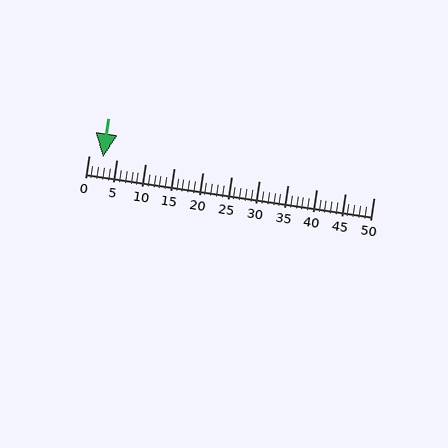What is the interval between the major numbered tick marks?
The major tick marks are spaced 5 units apart.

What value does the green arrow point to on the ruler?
The green arrow points to approximately 3.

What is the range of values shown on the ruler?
The ruler shows values from 0 to 50.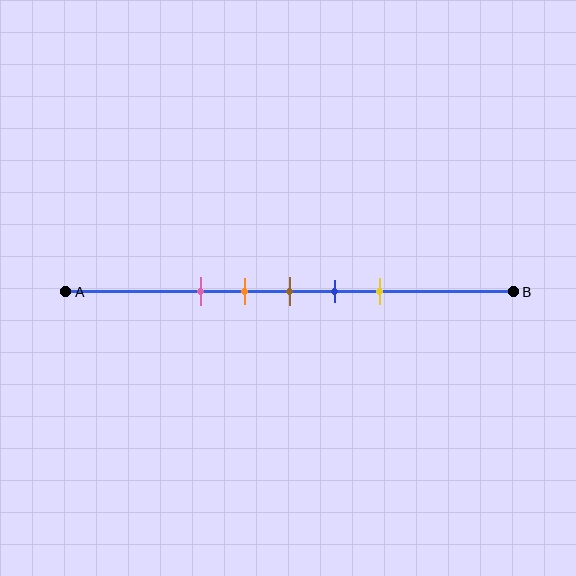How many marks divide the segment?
There are 5 marks dividing the segment.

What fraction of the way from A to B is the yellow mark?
The yellow mark is approximately 70% (0.7) of the way from A to B.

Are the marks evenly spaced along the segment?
Yes, the marks are approximately evenly spaced.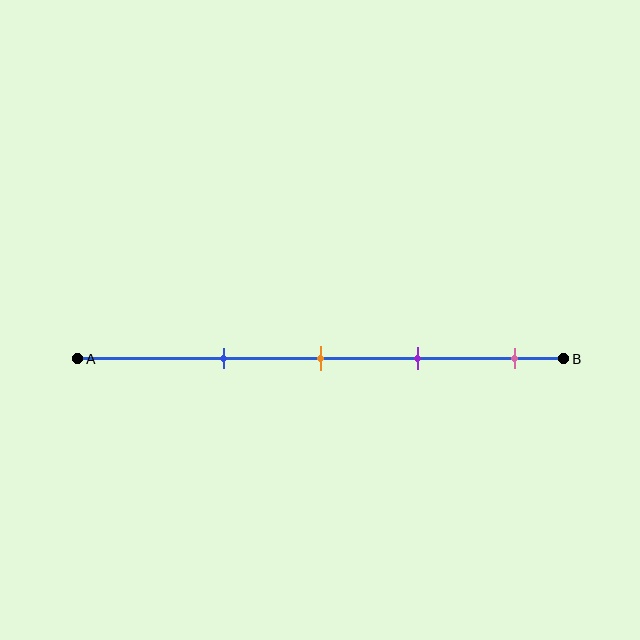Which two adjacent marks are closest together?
The orange and purple marks are the closest adjacent pair.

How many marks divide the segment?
There are 4 marks dividing the segment.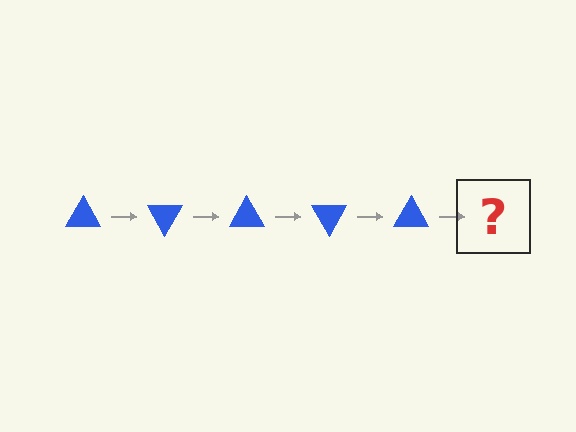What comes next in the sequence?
The next element should be a blue triangle rotated 300 degrees.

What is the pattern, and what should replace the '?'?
The pattern is that the triangle rotates 60 degrees each step. The '?' should be a blue triangle rotated 300 degrees.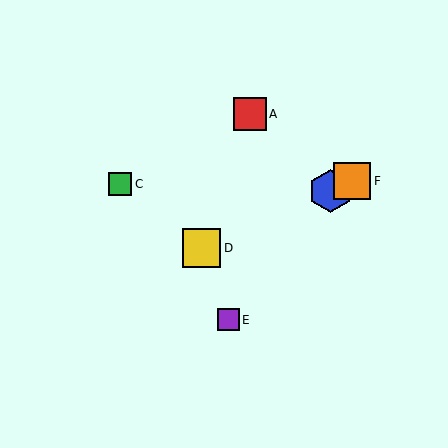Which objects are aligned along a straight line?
Objects B, D, F are aligned along a straight line.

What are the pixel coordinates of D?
Object D is at (201, 248).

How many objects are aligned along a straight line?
3 objects (B, D, F) are aligned along a straight line.